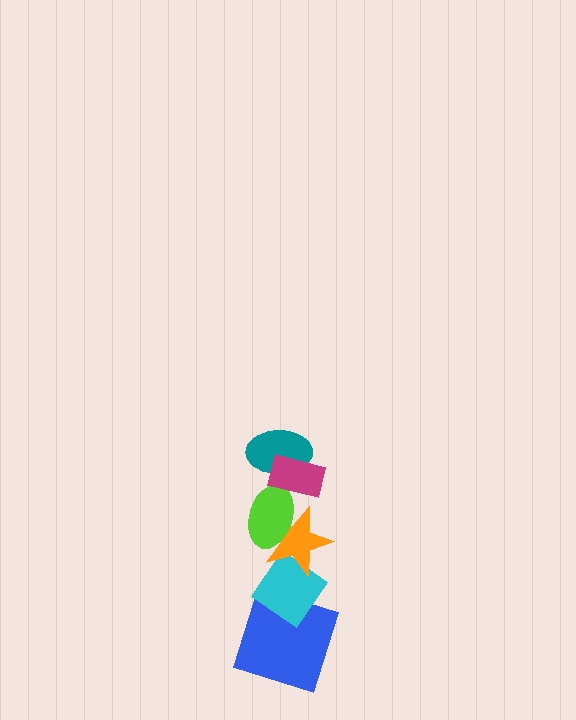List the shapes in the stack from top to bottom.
From top to bottom: the magenta rectangle, the teal ellipse, the lime ellipse, the orange star, the cyan diamond, the blue square.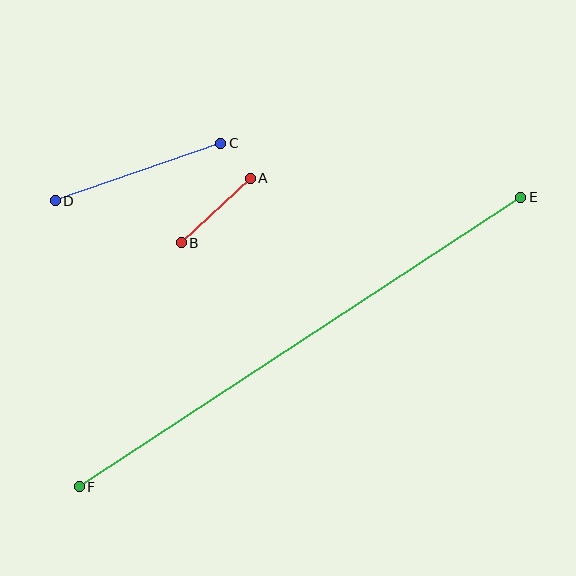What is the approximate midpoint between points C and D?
The midpoint is at approximately (138, 172) pixels.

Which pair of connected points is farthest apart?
Points E and F are farthest apart.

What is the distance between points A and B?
The distance is approximately 95 pixels.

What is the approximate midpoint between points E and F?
The midpoint is at approximately (300, 342) pixels.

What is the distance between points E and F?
The distance is approximately 528 pixels.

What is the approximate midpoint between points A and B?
The midpoint is at approximately (216, 210) pixels.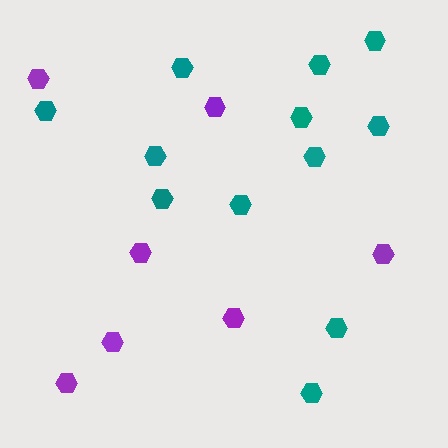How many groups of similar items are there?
There are 2 groups: one group of teal hexagons (12) and one group of purple hexagons (7).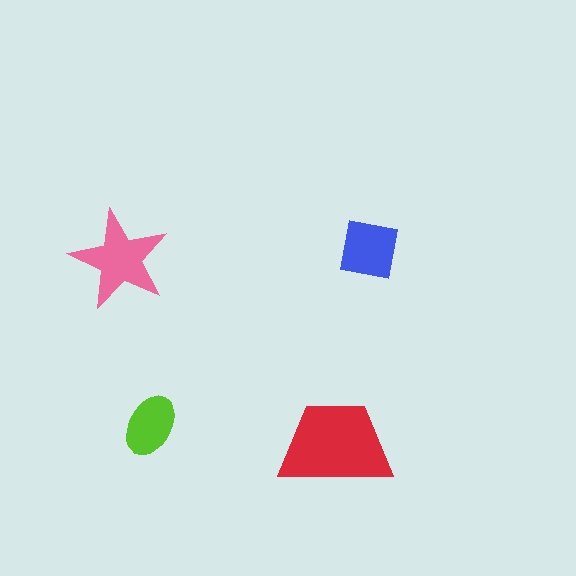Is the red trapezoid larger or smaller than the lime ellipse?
Larger.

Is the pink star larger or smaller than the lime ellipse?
Larger.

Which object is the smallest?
The lime ellipse.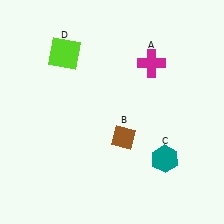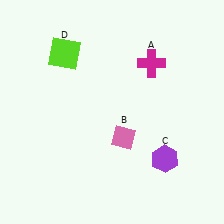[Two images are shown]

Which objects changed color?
B changed from brown to pink. C changed from teal to purple.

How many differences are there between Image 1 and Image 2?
There are 2 differences between the two images.